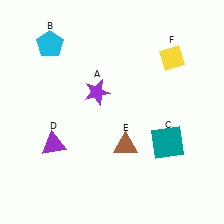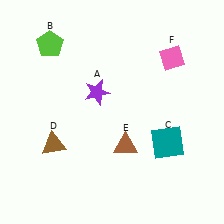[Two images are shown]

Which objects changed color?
B changed from cyan to lime. D changed from purple to brown. F changed from yellow to pink.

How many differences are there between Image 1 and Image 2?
There are 3 differences between the two images.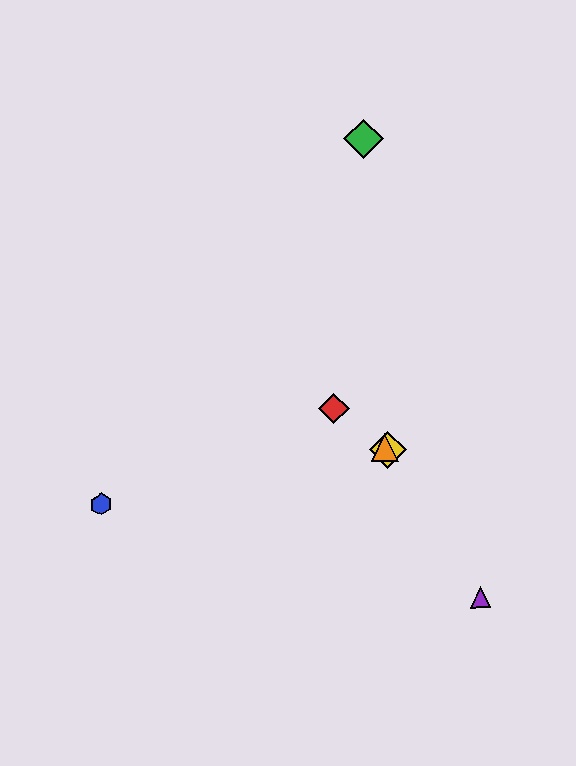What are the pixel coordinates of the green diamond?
The green diamond is at (364, 139).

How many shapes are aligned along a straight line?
3 shapes (the red diamond, the yellow diamond, the orange triangle) are aligned along a straight line.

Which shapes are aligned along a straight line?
The red diamond, the yellow diamond, the orange triangle are aligned along a straight line.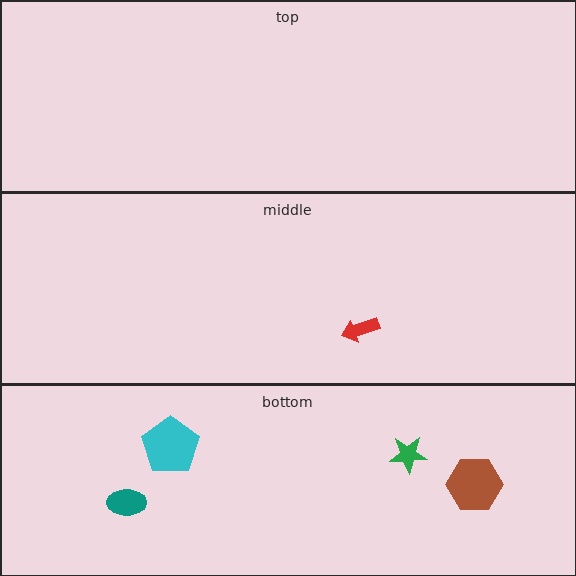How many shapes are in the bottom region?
4.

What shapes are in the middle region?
The red arrow.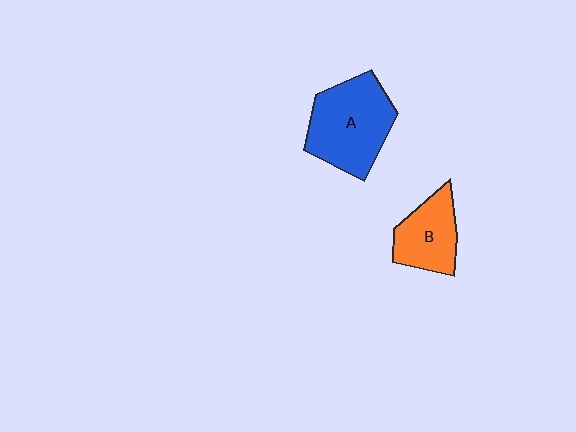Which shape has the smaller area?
Shape B (orange).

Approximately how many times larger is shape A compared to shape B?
Approximately 1.6 times.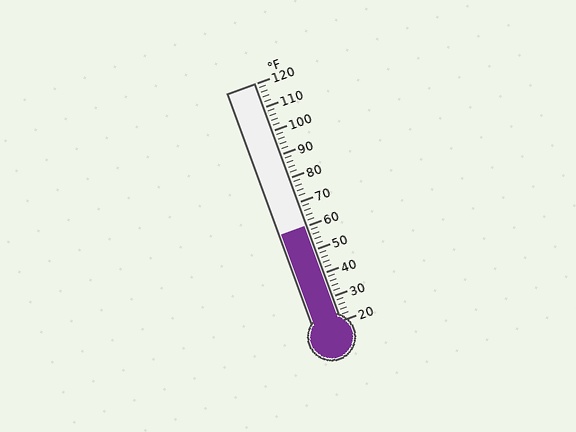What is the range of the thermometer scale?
The thermometer scale ranges from 20°F to 120°F.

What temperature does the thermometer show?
The thermometer shows approximately 60°F.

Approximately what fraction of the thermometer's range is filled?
The thermometer is filled to approximately 40% of its range.